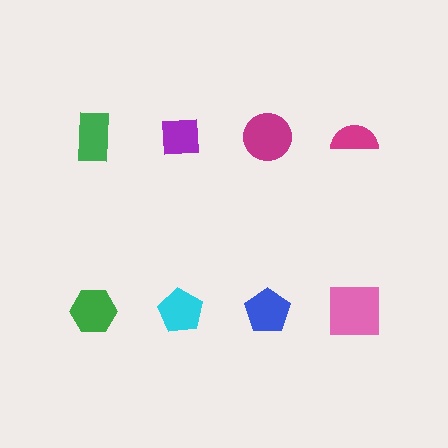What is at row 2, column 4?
A pink square.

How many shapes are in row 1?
4 shapes.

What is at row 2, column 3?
A blue pentagon.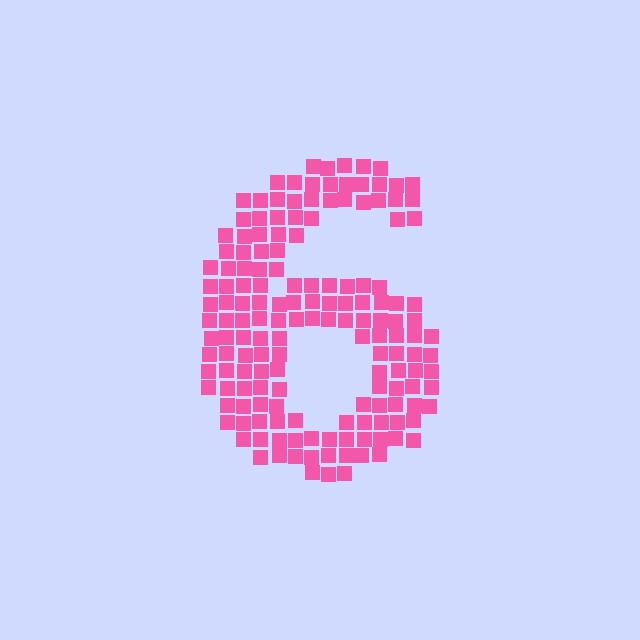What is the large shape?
The large shape is the digit 6.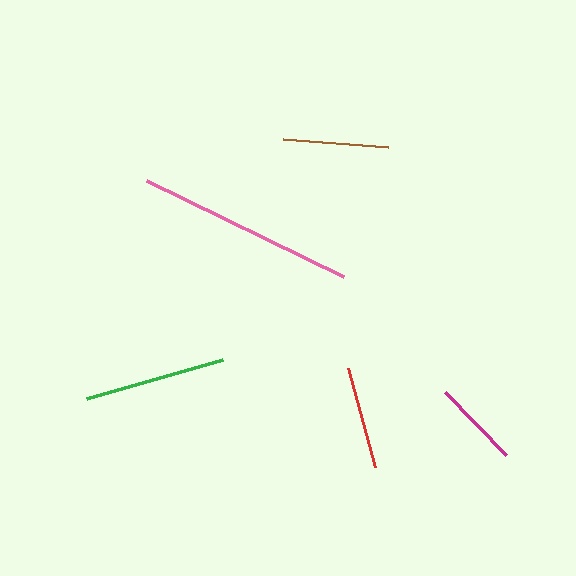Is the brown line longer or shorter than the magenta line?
The brown line is longer than the magenta line.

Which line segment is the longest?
The pink line is the longest at approximately 219 pixels.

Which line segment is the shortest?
The magenta line is the shortest at approximately 87 pixels.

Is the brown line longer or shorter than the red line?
The brown line is longer than the red line.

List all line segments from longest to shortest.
From longest to shortest: pink, green, brown, red, magenta.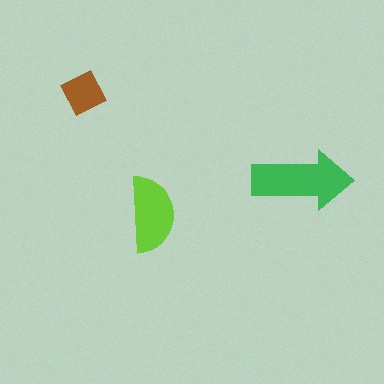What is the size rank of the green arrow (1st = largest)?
1st.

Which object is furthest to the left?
The brown diamond is leftmost.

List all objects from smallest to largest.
The brown diamond, the lime semicircle, the green arrow.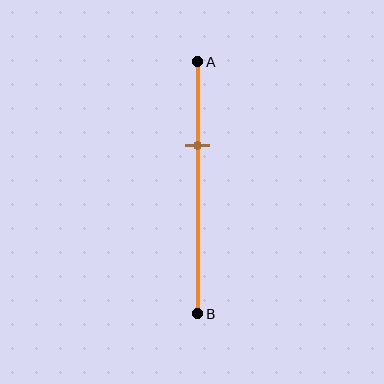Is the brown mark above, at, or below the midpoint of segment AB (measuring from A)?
The brown mark is above the midpoint of segment AB.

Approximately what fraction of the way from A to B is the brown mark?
The brown mark is approximately 35% of the way from A to B.